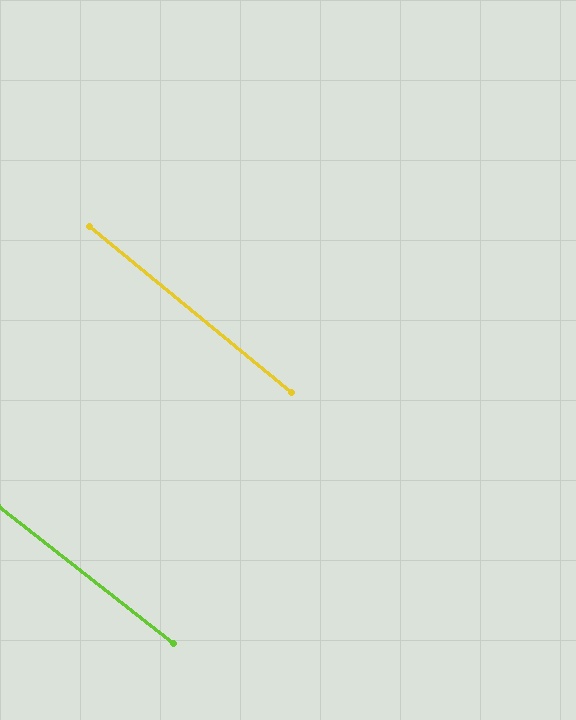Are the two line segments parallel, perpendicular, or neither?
Parallel — their directions differ by only 1.5°.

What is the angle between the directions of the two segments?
Approximately 2 degrees.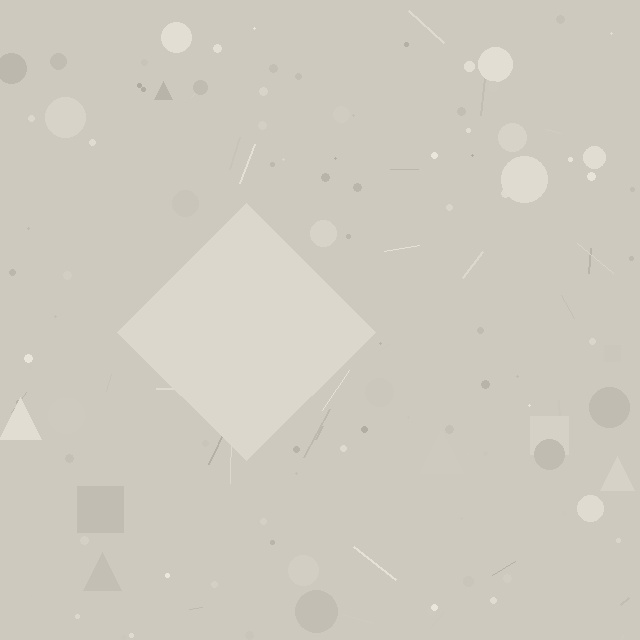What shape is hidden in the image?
A diamond is hidden in the image.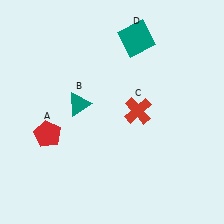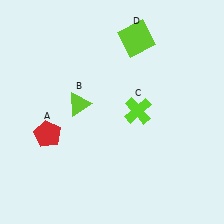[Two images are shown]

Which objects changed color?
B changed from teal to lime. C changed from red to lime. D changed from teal to lime.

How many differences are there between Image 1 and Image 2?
There are 3 differences between the two images.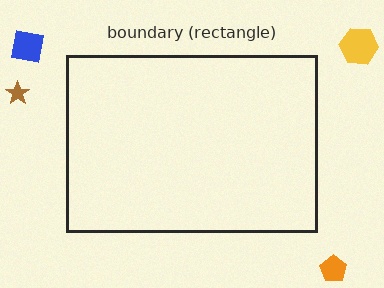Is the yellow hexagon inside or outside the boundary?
Outside.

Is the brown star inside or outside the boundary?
Outside.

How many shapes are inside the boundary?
0 inside, 4 outside.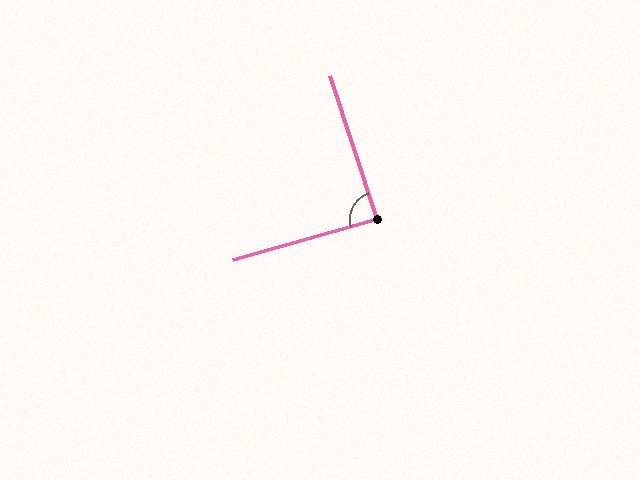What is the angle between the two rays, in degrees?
Approximately 88 degrees.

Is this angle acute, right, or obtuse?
It is approximately a right angle.